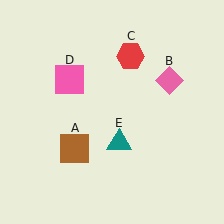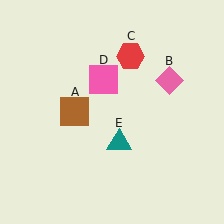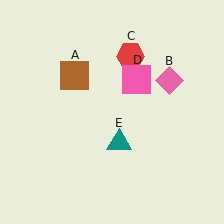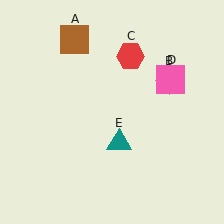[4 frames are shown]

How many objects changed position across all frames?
2 objects changed position: brown square (object A), pink square (object D).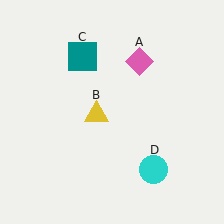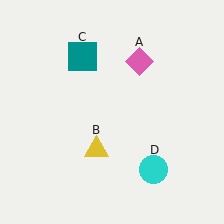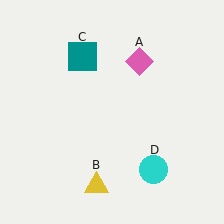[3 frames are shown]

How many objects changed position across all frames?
1 object changed position: yellow triangle (object B).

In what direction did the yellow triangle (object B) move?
The yellow triangle (object B) moved down.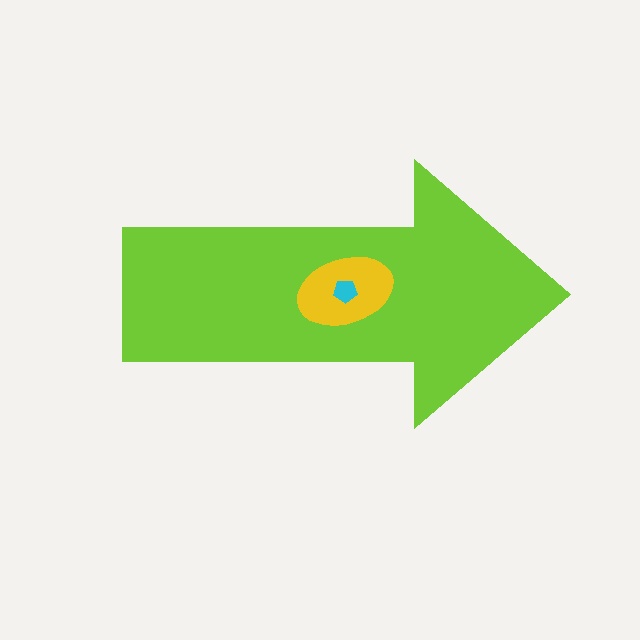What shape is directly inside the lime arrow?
The yellow ellipse.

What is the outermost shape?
The lime arrow.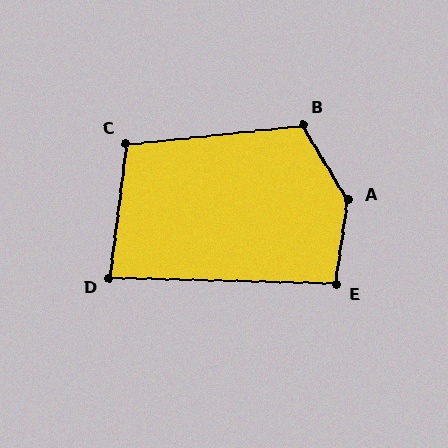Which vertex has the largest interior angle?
A, at approximately 140 degrees.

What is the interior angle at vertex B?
Approximately 115 degrees (obtuse).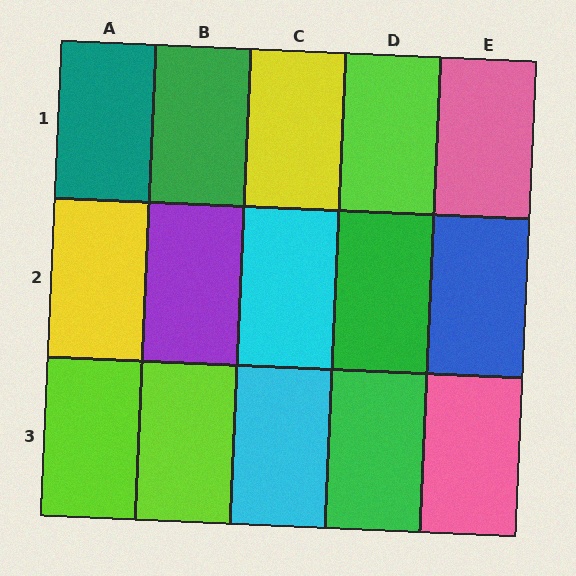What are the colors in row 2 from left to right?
Yellow, purple, cyan, green, blue.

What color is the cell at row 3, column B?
Lime.